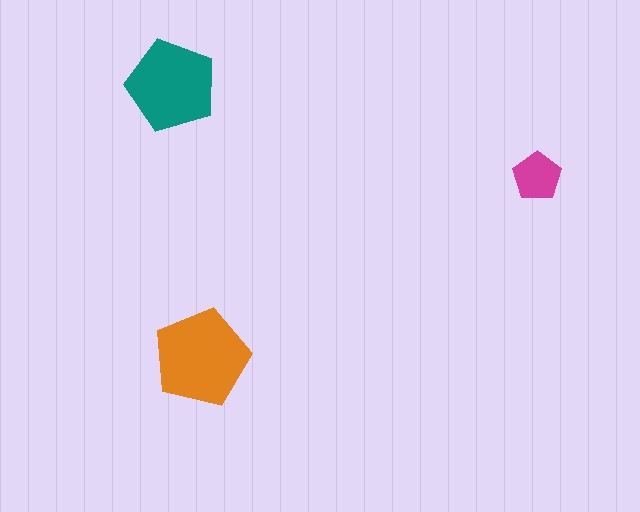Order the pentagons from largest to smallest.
the orange one, the teal one, the magenta one.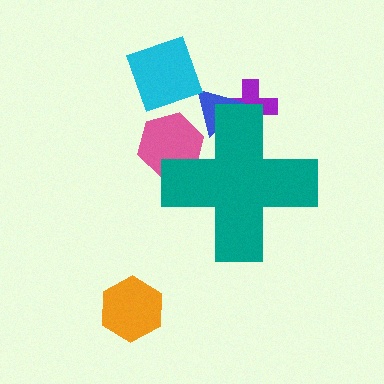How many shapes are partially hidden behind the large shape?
3 shapes are partially hidden.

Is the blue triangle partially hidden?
Yes, the blue triangle is partially hidden behind the teal cross.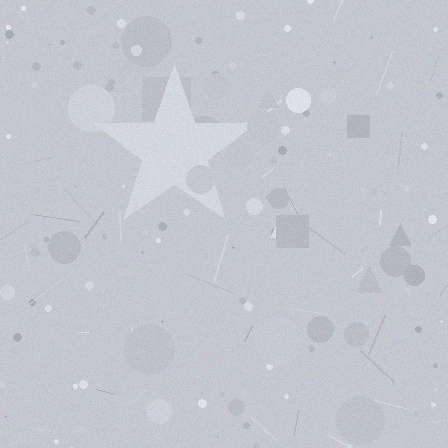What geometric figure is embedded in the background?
A star is embedded in the background.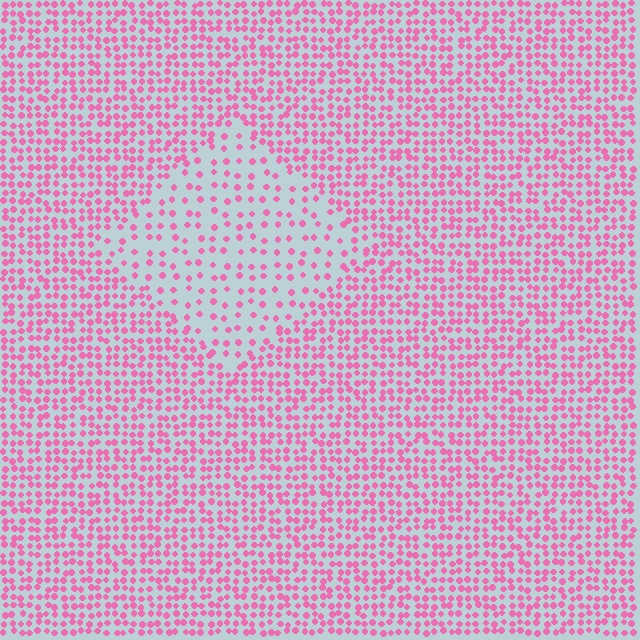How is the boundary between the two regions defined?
The boundary is defined by a change in element density (approximately 2.3x ratio). All elements are the same color, size, and shape.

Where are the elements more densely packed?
The elements are more densely packed outside the diamond boundary.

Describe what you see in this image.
The image contains small pink elements arranged at two different densities. A diamond-shaped region is visible where the elements are less densely packed than the surrounding area.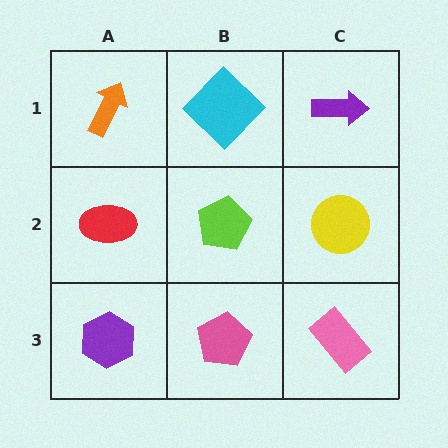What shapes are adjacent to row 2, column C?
A purple arrow (row 1, column C), a pink rectangle (row 3, column C), a lime pentagon (row 2, column B).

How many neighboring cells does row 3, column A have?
2.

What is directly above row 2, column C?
A purple arrow.